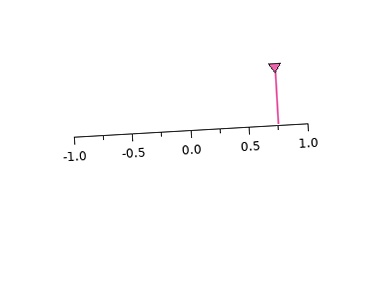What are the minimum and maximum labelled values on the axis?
The axis runs from -1.0 to 1.0.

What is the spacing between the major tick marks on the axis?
The major ticks are spaced 0.5 apart.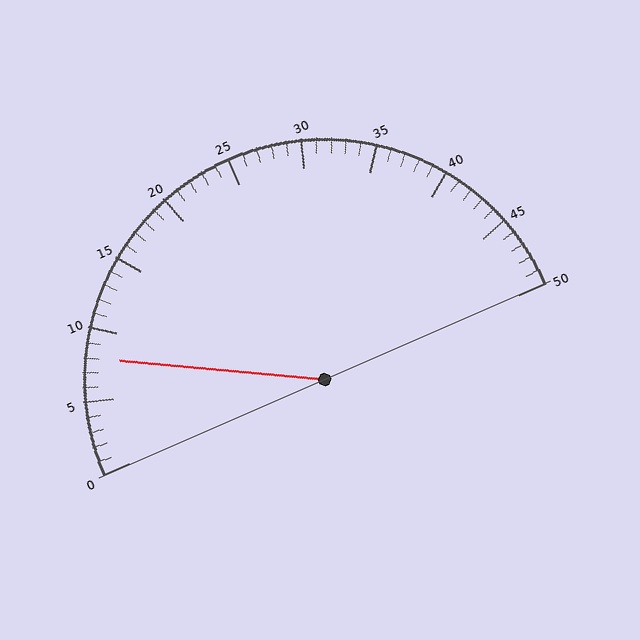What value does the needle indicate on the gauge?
The needle indicates approximately 8.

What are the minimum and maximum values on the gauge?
The gauge ranges from 0 to 50.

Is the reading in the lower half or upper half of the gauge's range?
The reading is in the lower half of the range (0 to 50).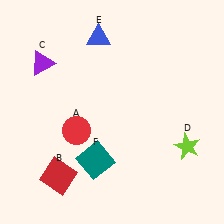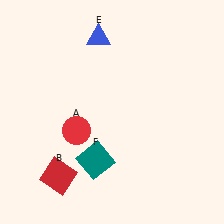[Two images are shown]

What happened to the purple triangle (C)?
The purple triangle (C) was removed in Image 2. It was in the top-left area of Image 1.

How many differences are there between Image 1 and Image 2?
There are 2 differences between the two images.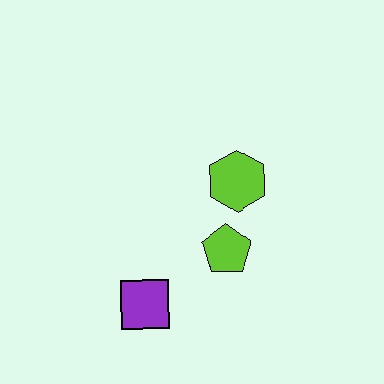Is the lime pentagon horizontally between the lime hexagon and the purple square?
Yes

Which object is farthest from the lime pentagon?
The purple square is farthest from the lime pentagon.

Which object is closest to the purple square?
The lime pentagon is closest to the purple square.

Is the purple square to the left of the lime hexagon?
Yes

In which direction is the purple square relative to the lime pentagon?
The purple square is to the left of the lime pentagon.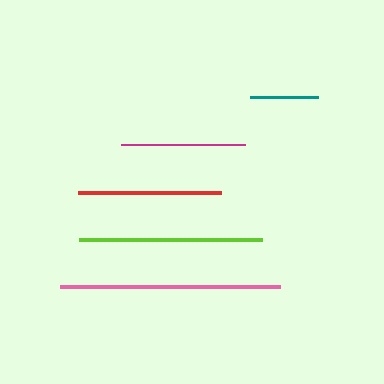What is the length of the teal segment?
The teal segment is approximately 69 pixels long.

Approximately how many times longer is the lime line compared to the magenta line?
The lime line is approximately 1.5 times the length of the magenta line.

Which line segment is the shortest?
The teal line is the shortest at approximately 69 pixels.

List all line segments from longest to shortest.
From longest to shortest: pink, lime, red, magenta, teal.